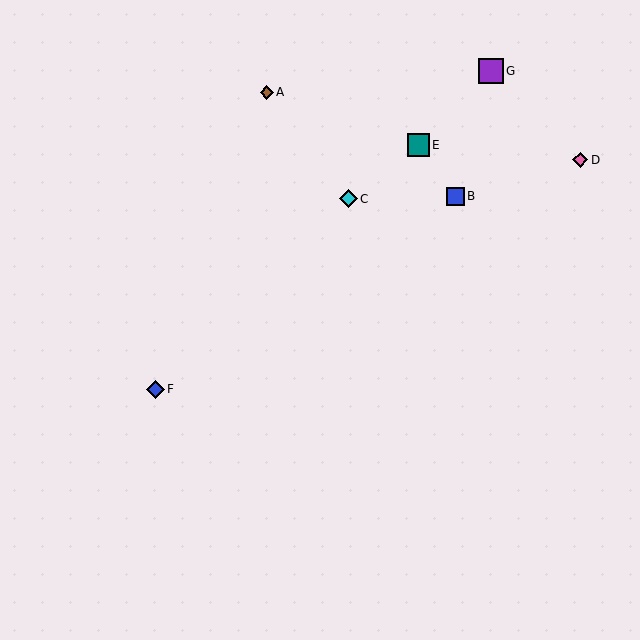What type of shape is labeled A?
Shape A is a brown diamond.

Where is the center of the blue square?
The center of the blue square is at (455, 196).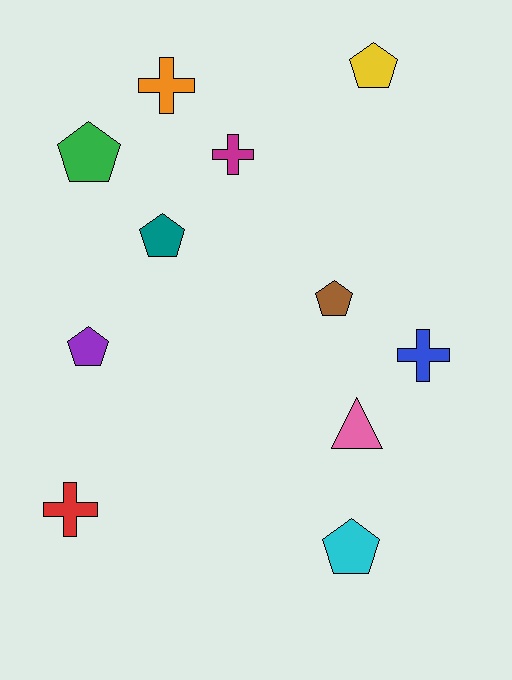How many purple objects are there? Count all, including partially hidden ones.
There is 1 purple object.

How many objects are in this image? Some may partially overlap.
There are 11 objects.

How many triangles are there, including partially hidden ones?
There is 1 triangle.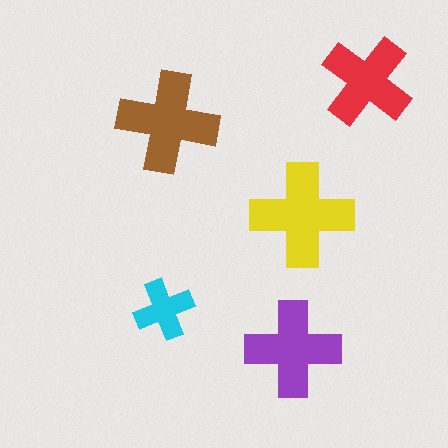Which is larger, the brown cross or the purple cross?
The brown one.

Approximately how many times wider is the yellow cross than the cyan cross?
About 1.5 times wider.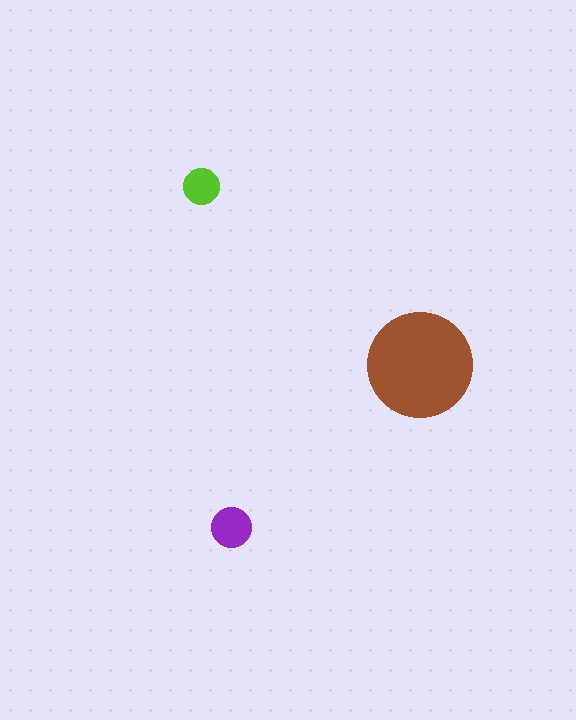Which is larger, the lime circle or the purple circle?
The purple one.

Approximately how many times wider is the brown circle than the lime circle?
About 3 times wider.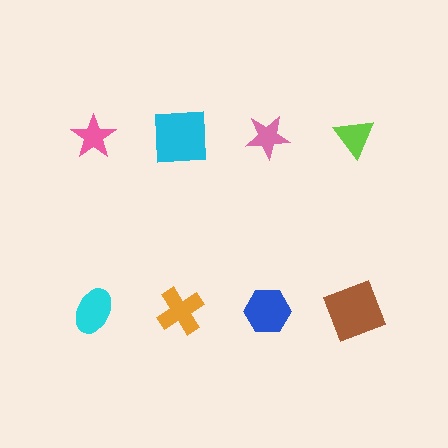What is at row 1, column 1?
A pink star.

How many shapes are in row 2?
4 shapes.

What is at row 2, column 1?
A cyan ellipse.